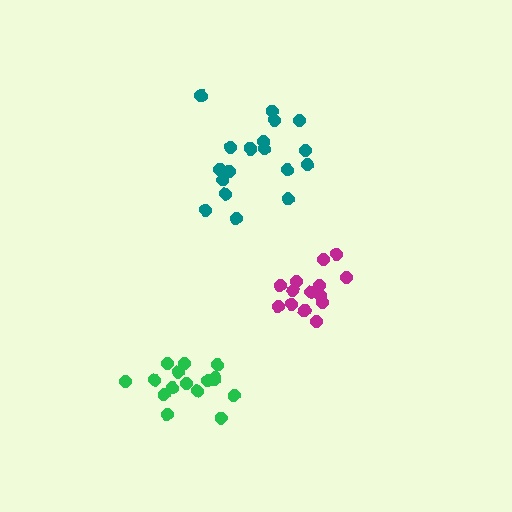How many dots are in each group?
Group 1: 18 dots, Group 2: 16 dots, Group 3: 14 dots (48 total).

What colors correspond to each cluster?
The clusters are colored: teal, green, magenta.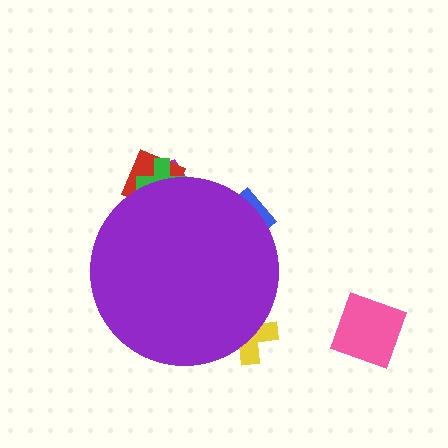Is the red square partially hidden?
Yes, the red square is partially hidden behind the purple circle.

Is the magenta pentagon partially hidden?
Yes, the magenta pentagon is partially hidden behind the purple circle.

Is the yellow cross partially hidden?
Yes, the yellow cross is partially hidden behind the purple circle.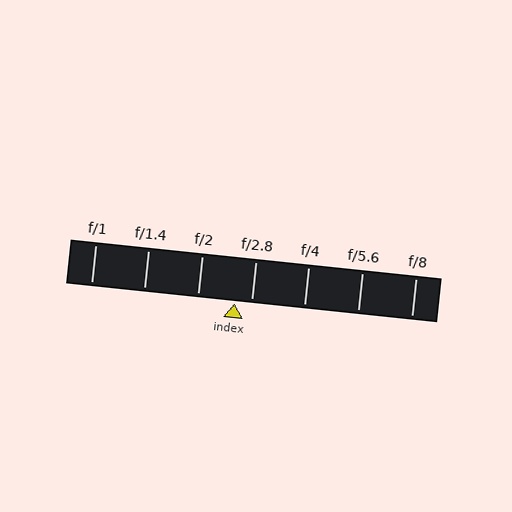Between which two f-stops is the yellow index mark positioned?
The index mark is between f/2 and f/2.8.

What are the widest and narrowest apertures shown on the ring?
The widest aperture shown is f/1 and the narrowest is f/8.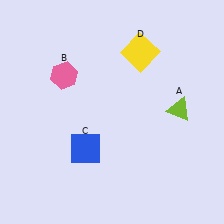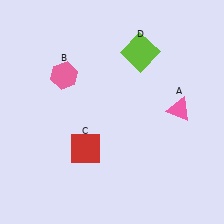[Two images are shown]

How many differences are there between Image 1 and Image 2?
There are 3 differences between the two images.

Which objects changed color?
A changed from lime to pink. C changed from blue to red. D changed from yellow to lime.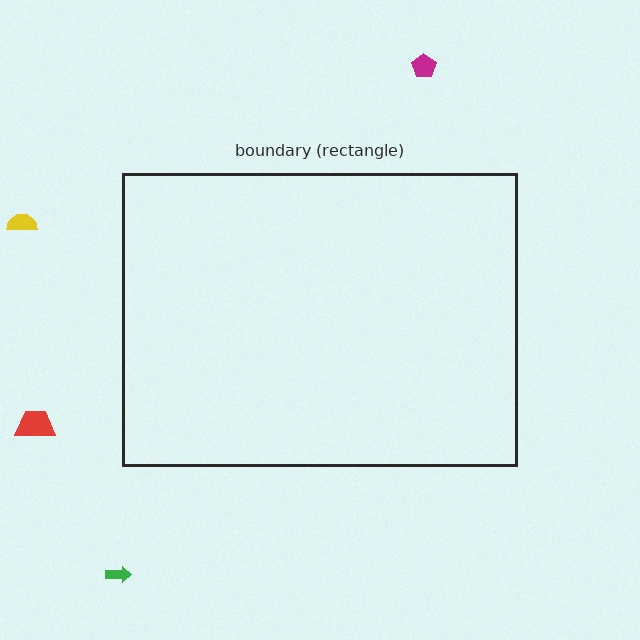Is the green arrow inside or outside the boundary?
Outside.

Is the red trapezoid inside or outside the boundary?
Outside.